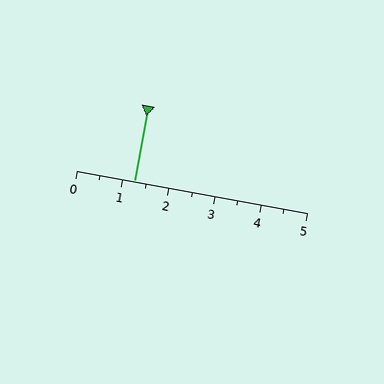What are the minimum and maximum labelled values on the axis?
The axis runs from 0 to 5.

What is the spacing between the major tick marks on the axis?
The major ticks are spaced 1 apart.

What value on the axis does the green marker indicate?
The marker indicates approximately 1.2.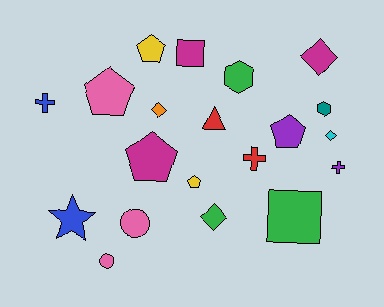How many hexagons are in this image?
There are 2 hexagons.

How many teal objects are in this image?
There is 1 teal object.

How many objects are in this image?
There are 20 objects.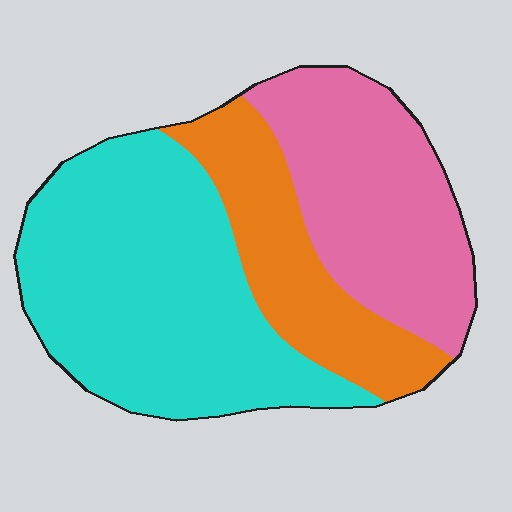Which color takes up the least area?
Orange, at roughly 20%.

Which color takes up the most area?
Cyan, at roughly 50%.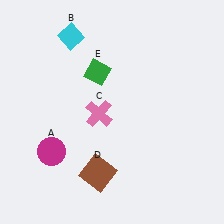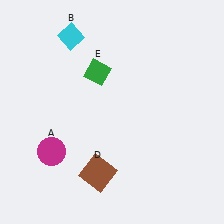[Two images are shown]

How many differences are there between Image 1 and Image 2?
There is 1 difference between the two images.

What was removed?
The pink cross (C) was removed in Image 2.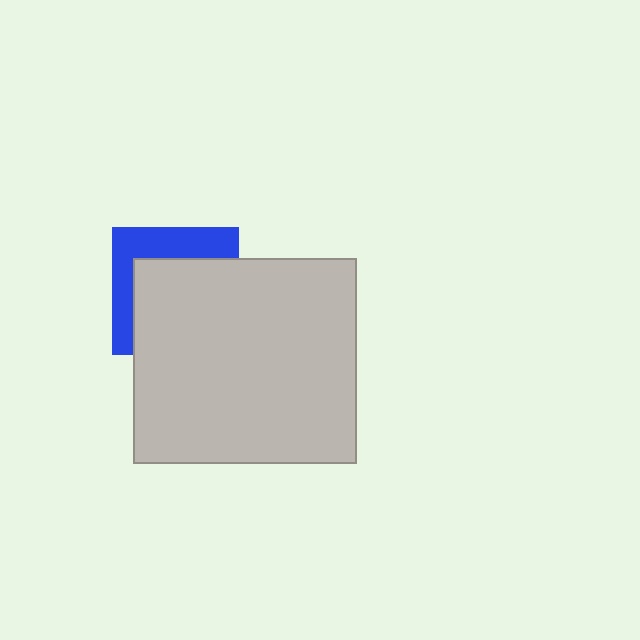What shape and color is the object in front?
The object in front is a light gray rectangle.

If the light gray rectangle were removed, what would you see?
You would see the complete blue square.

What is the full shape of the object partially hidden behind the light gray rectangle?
The partially hidden object is a blue square.